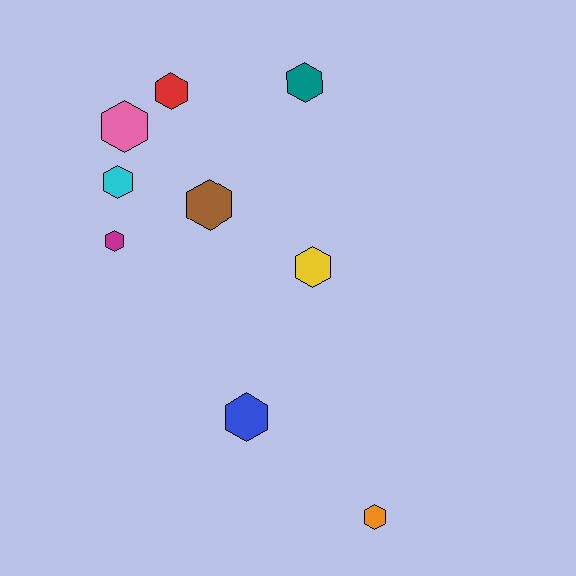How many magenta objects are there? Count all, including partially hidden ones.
There is 1 magenta object.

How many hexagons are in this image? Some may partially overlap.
There are 9 hexagons.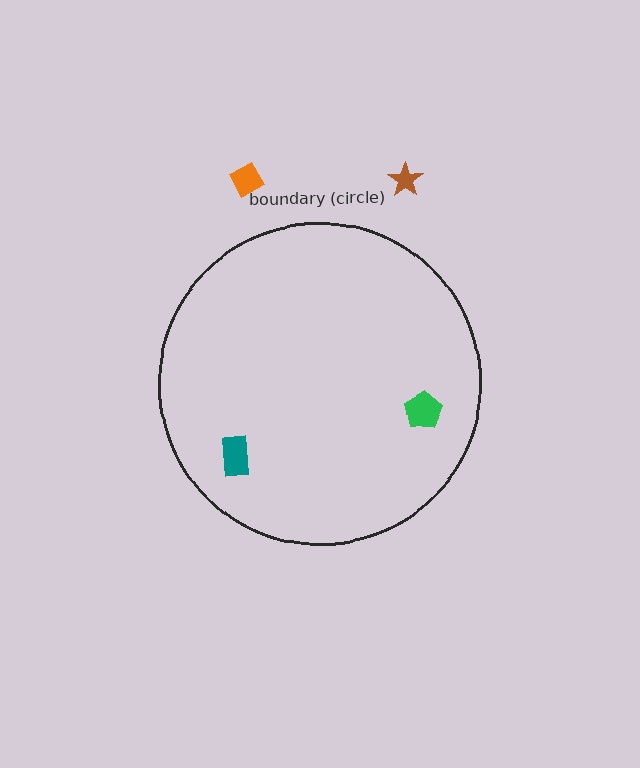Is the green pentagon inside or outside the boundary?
Inside.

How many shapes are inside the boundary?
2 inside, 2 outside.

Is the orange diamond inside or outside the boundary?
Outside.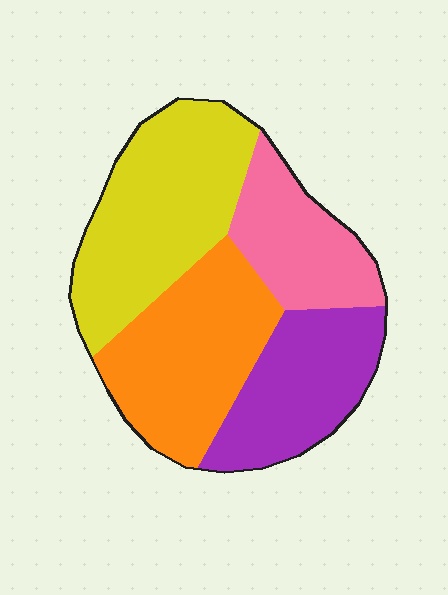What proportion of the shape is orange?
Orange covers 28% of the shape.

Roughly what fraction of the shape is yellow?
Yellow covers around 30% of the shape.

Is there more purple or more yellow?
Yellow.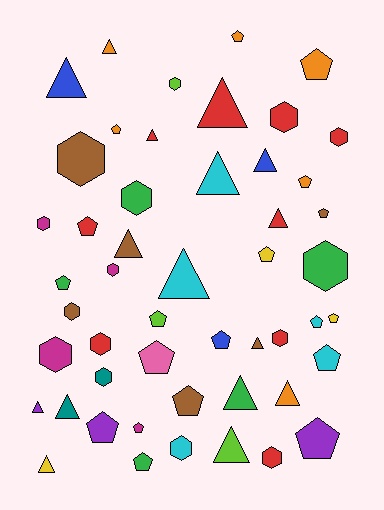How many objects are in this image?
There are 50 objects.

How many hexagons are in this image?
There are 15 hexagons.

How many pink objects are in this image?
There is 1 pink object.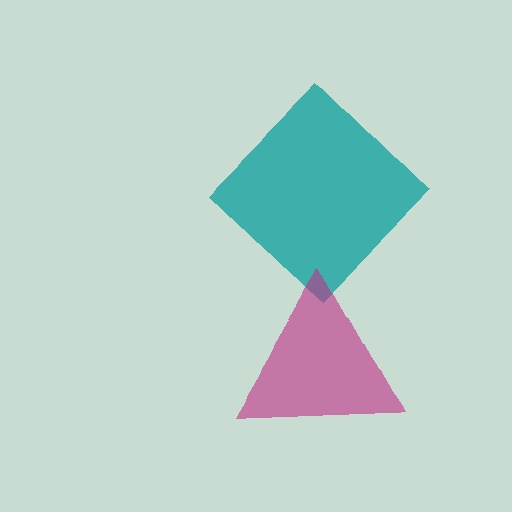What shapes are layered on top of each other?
The layered shapes are: a teal diamond, a magenta triangle.